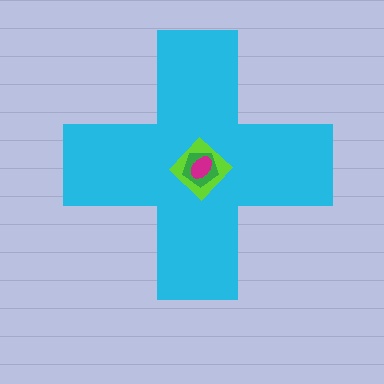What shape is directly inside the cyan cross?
The lime diamond.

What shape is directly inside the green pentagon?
The magenta ellipse.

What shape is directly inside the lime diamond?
The green pentagon.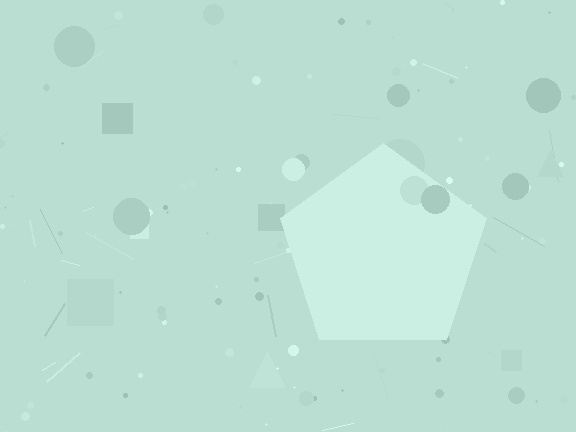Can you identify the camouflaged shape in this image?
The camouflaged shape is a pentagon.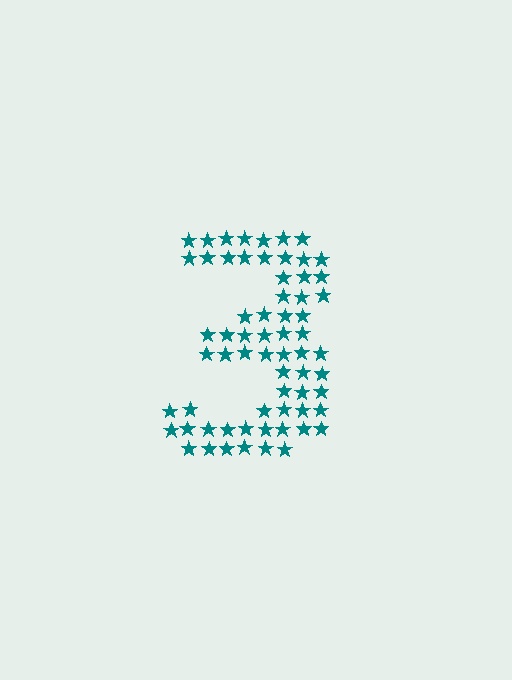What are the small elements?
The small elements are stars.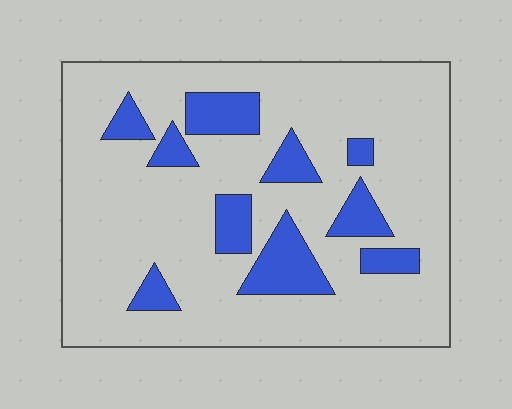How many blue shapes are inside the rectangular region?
10.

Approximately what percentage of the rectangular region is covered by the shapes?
Approximately 20%.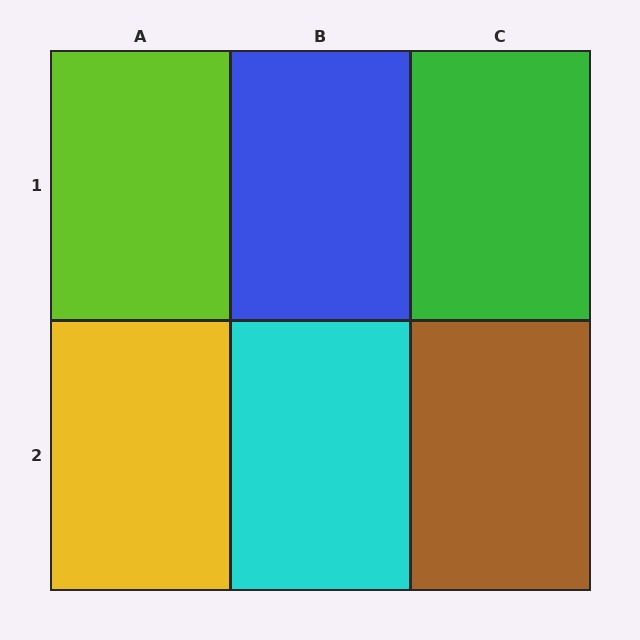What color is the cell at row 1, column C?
Green.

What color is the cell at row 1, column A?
Lime.